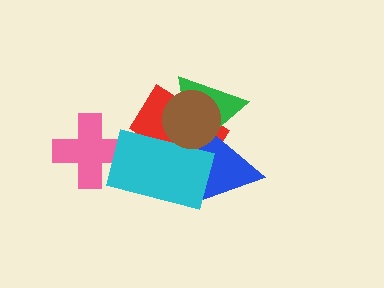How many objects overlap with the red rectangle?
4 objects overlap with the red rectangle.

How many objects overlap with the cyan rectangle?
5 objects overlap with the cyan rectangle.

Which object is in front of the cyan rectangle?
The brown circle is in front of the cyan rectangle.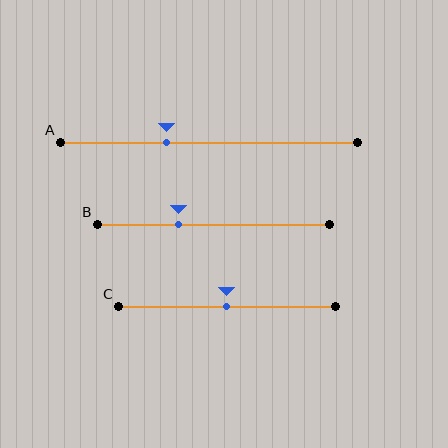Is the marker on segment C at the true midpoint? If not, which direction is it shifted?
Yes, the marker on segment C is at the true midpoint.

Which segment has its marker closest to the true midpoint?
Segment C has its marker closest to the true midpoint.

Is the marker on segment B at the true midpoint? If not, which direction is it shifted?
No, the marker on segment B is shifted to the left by about 15% of the segment length.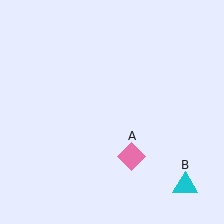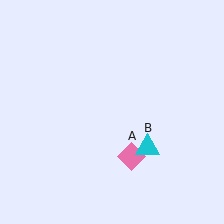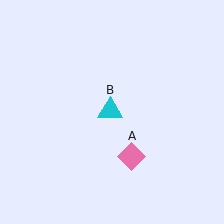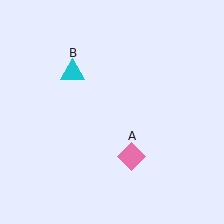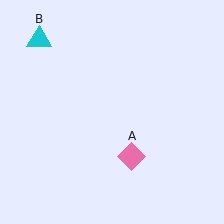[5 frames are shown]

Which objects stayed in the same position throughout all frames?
Pink diamond (object A) remained stationary.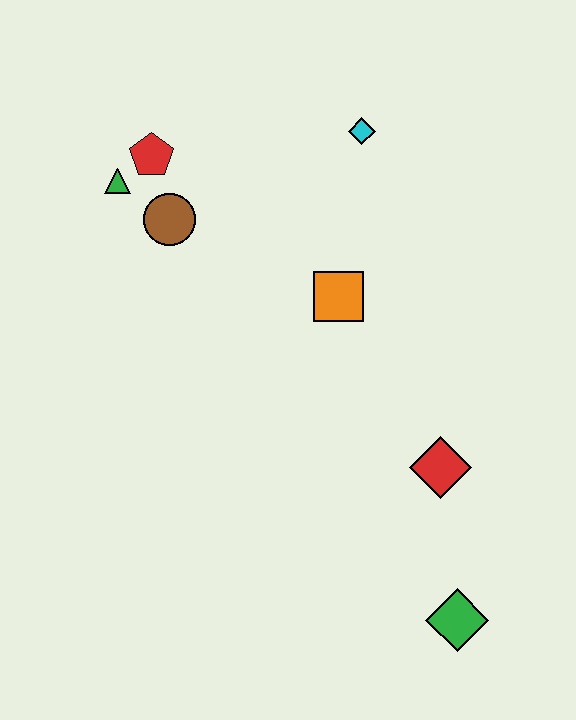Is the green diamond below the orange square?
Yes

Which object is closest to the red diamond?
The green diamond is closest to the red diamond.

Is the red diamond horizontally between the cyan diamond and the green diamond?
Yes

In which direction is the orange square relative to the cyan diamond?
The orange square is below the cyan diamond.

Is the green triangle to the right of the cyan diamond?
No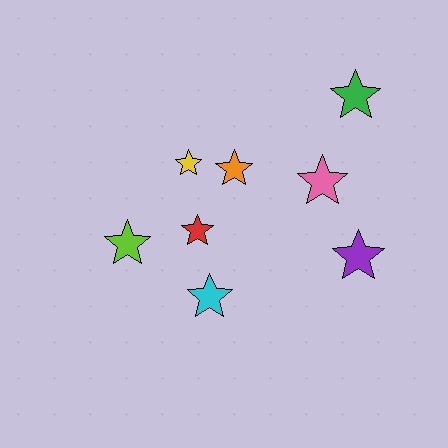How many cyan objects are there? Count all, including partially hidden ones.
There is 1 cyan object.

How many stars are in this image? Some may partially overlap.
There are 8 stars.